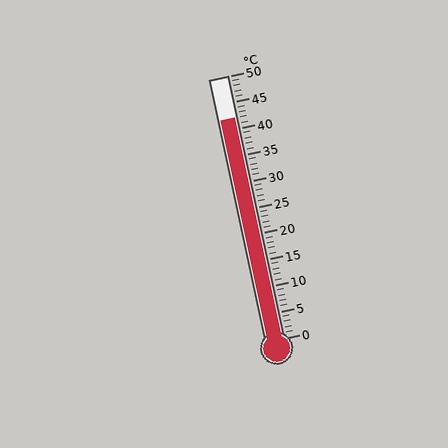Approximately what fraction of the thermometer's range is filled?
The thermometer is filled to approximately 85% of its range.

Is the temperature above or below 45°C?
The temperature is below 45°C.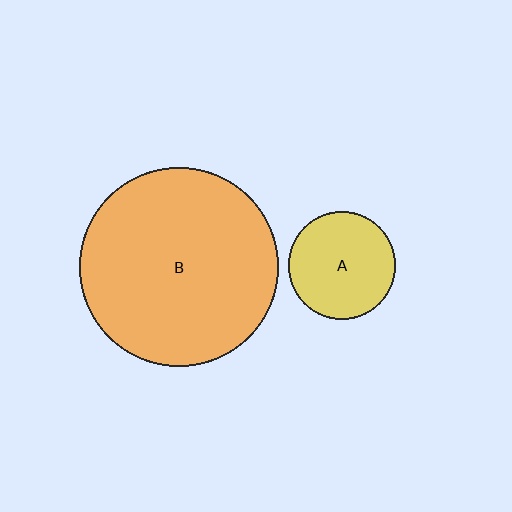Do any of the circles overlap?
No, none of the circles overlap.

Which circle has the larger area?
Circle B (orange).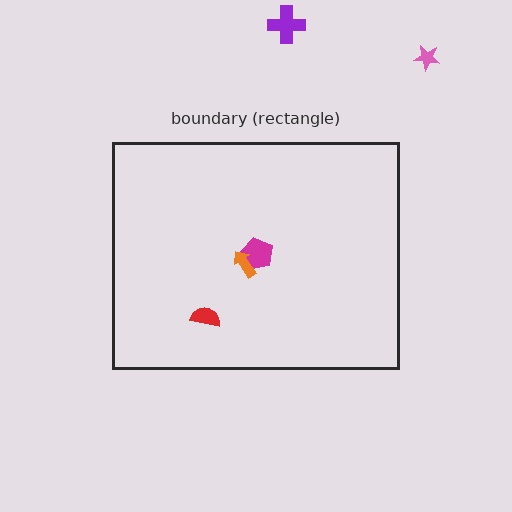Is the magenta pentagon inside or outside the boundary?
Inside.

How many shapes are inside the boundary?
3 inside, 2 outside.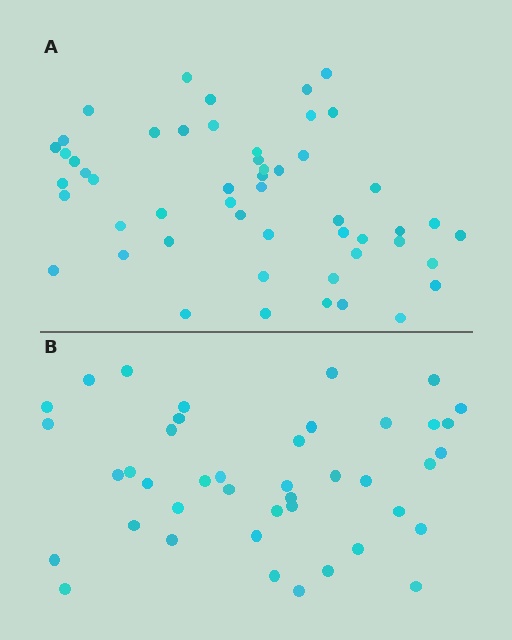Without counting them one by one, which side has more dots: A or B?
Region A (the top region) has more dots.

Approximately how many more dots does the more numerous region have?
Region A has roughly 10 or so more dots than region B.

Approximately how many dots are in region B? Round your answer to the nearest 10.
About 40 dots. (The exact count is 42, which rounds to 40.)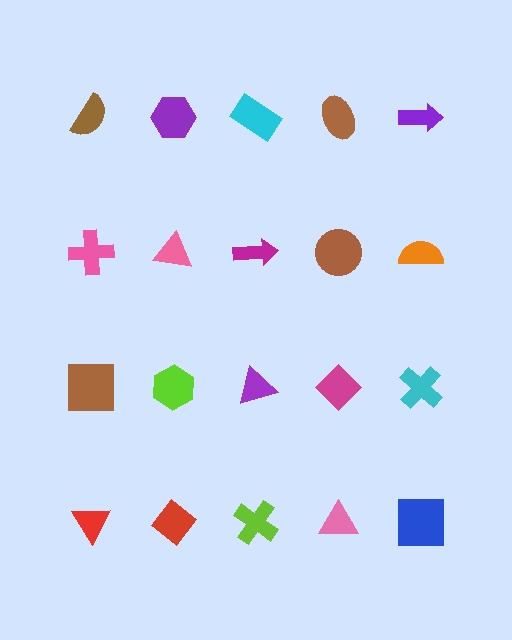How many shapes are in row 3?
5 shapes.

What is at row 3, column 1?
A brown square.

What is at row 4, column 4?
A pink triangle.